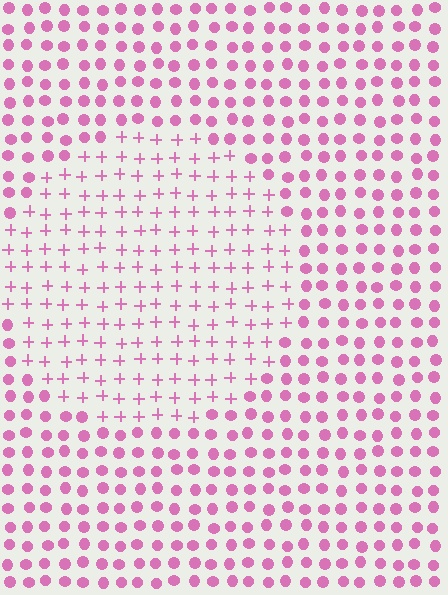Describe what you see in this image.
The image is filled with small pink elements arranged in a uniform grid. A circle-shaped region contains plus signs, while the surrounding area contains circles. The boundary is defined purely by the change in element shape.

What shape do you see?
I see a circle.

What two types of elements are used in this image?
The image uses plus signs inside the circle region and circles outside it.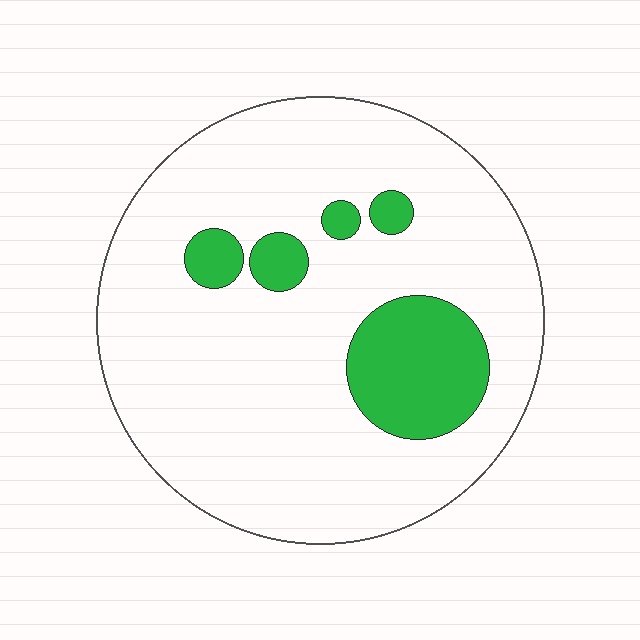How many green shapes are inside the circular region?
5.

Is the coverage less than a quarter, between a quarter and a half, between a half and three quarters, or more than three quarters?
Less than a quarter.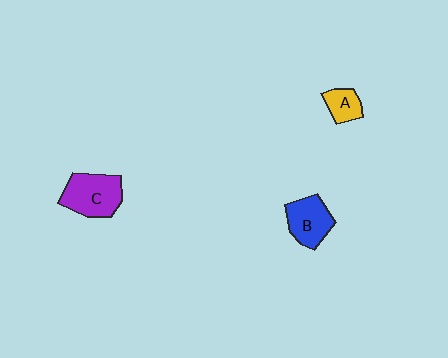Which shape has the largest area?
Shape C (purple).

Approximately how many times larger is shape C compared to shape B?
Approximately 1.2 times.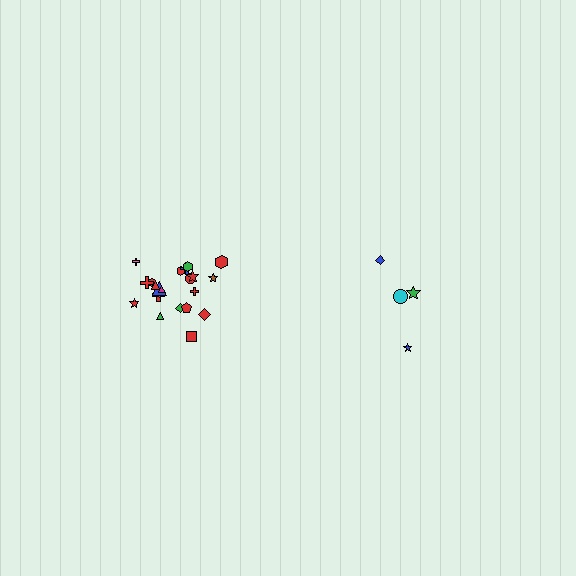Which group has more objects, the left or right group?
The left group.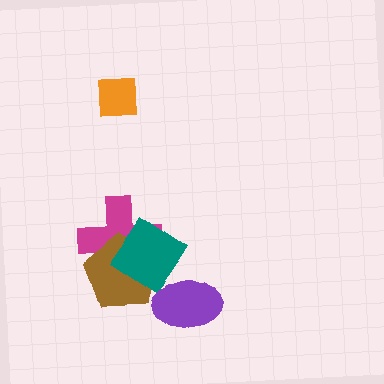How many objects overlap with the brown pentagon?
2 objects overlap with the brown pentagon.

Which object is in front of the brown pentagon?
The teal diamond is in front of the brown pentagon.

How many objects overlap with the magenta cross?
2 objects overlap with the magenta cross.